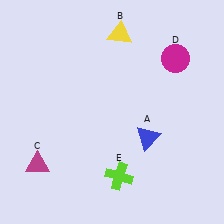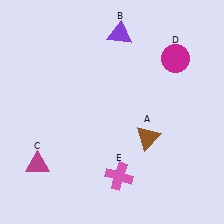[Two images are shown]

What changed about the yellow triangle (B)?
In Image 1, B is yellow. In Image 2, it changed to purple.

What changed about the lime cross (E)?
In Image 1, E is lime. In Image 2, it changed to pink.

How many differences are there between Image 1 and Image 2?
There are 3 differences between the two images.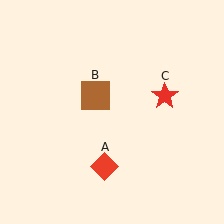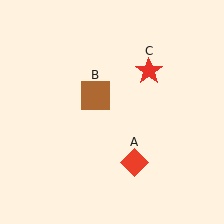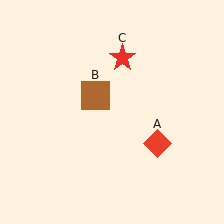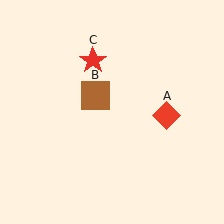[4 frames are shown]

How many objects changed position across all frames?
2 objects changed position: red diamond (object A), red star (object C).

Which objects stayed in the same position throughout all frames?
Brown square (object B) remained stationary.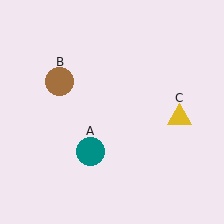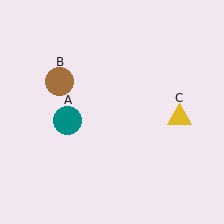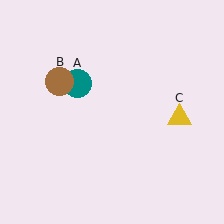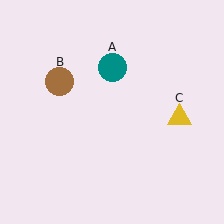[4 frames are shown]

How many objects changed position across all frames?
1 object changed position: teal circle (object A).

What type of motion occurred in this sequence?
The teal circle (object A) rotated clockwise around the center of the scene.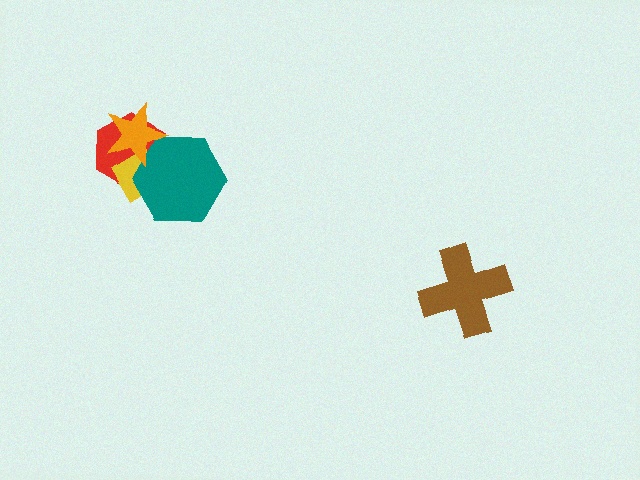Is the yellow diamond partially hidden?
Yes, it is partially covered by another shape.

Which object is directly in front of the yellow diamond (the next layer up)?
The teal hexagon is directly in front of the yellow diamond.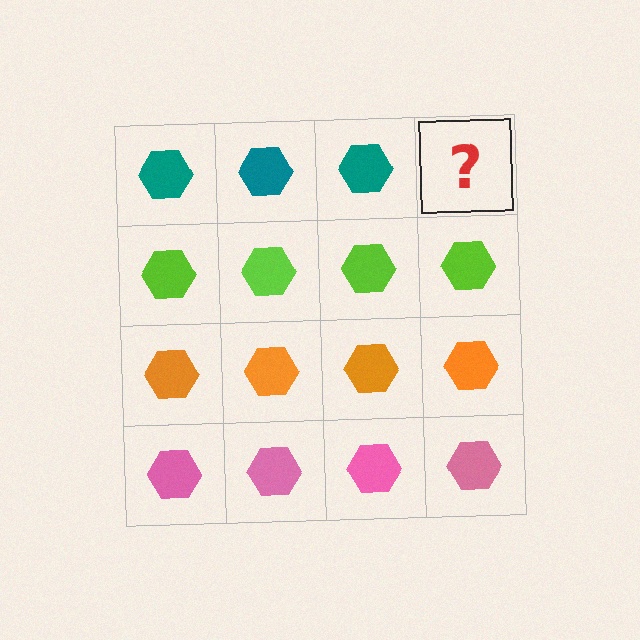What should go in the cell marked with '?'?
The missing cell should contain a teal hexagon.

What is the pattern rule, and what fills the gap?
The rule is that each row has a consistent color. The gap should be filled with a teal hexagon.